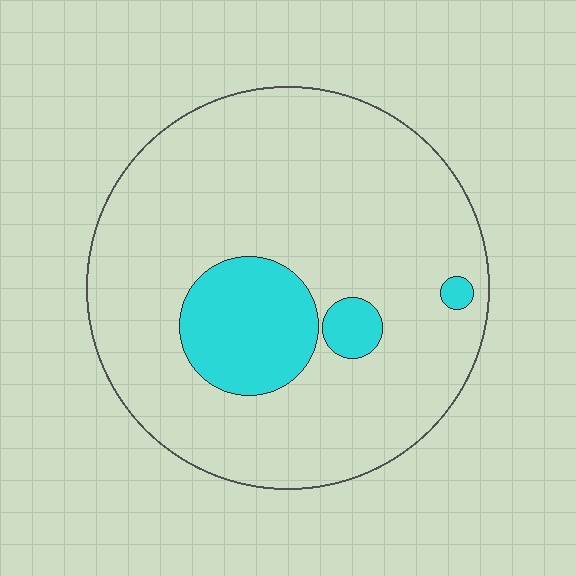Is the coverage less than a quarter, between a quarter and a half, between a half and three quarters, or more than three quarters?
Less than a quarter.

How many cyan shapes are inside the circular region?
3.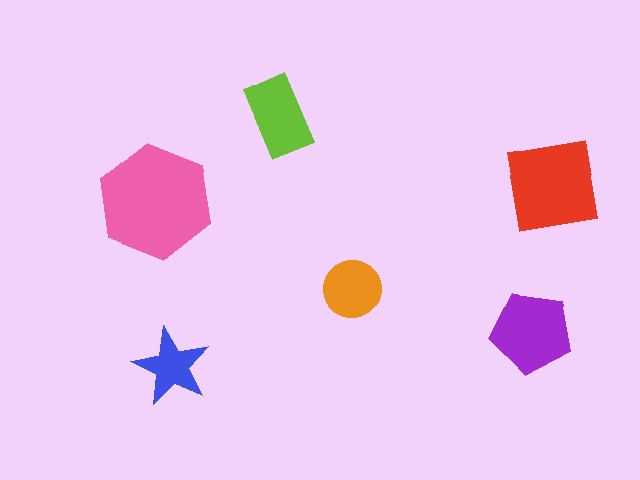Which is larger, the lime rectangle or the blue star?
The lime rectangle.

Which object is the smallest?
The blue star.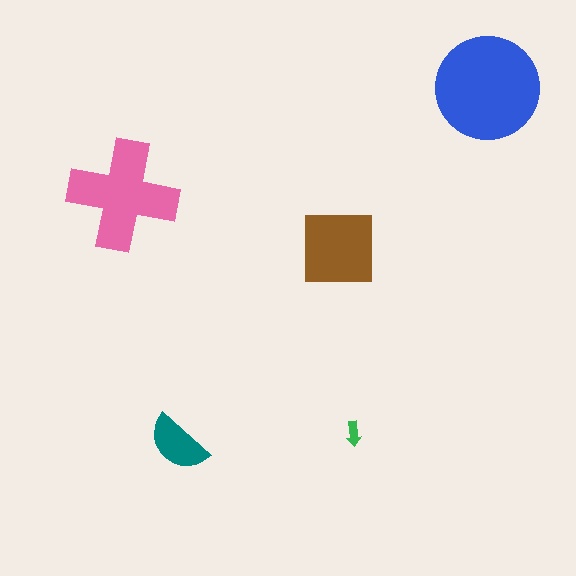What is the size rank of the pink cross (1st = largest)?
2nd.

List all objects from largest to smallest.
The blue circle, the pink cross, the brown square, the teal semicircle, the green arrow.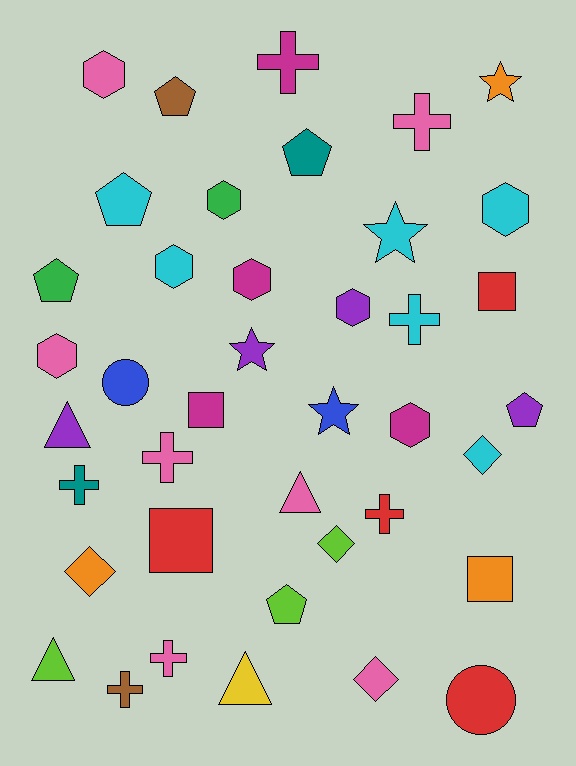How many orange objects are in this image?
There are 3 orange objects.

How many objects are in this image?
There are 40 objects.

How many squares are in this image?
There are 4 squares.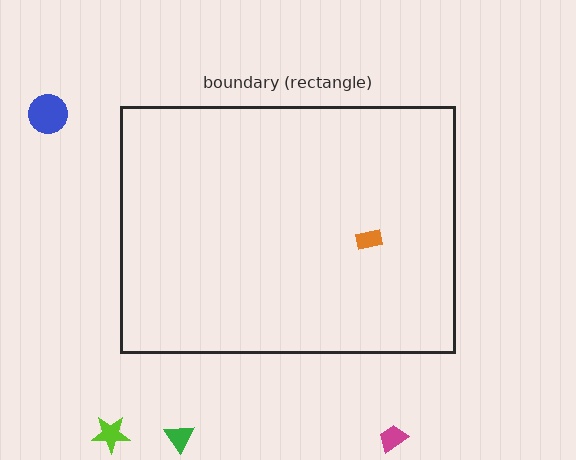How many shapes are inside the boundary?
1 inside, 4 outside.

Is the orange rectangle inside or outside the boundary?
Inside.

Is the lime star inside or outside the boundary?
Outside.